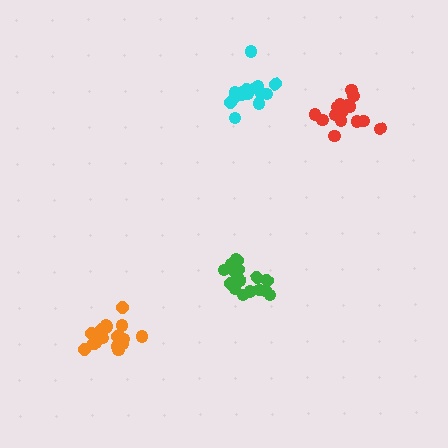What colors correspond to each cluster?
The clusters are colored: red, cyan, orange, green.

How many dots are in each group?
Group 1: 16 dots, Group 2: 15 dots, Group 3: 20 dots, Group 4: 19 dots (70 total).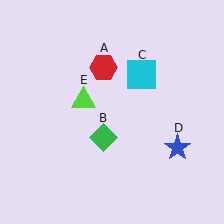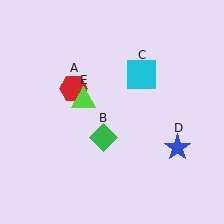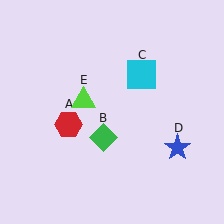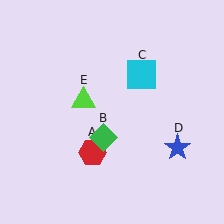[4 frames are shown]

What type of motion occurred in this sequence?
The red hexagon (object A) rotated counterclockwise around the center of the scene.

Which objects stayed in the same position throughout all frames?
Green diamond (object B) and cyan square (object C) and blue star (object D) and lime triangle (object E) remained stationary.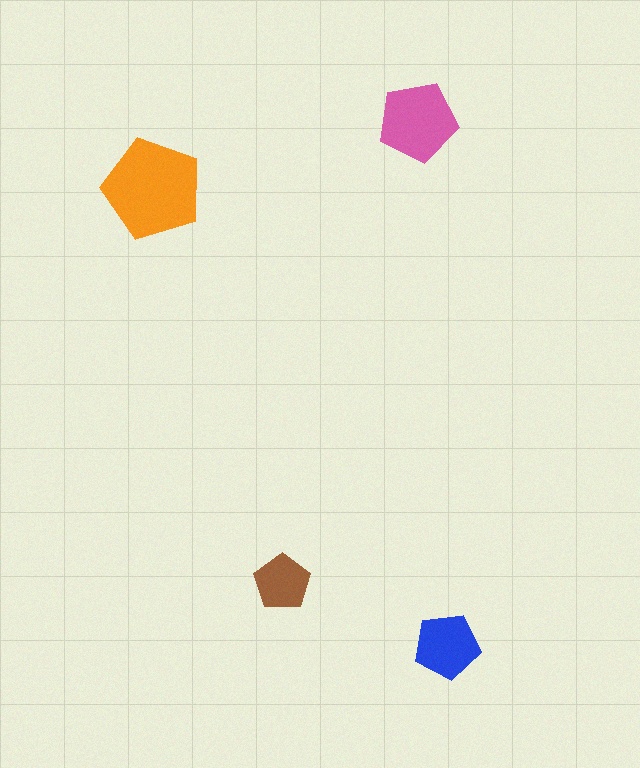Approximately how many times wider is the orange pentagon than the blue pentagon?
About 1.5 times wider.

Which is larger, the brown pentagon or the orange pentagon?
The orange one.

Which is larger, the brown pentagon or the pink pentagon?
The pink one.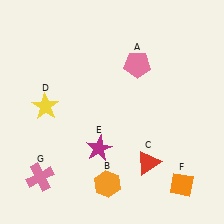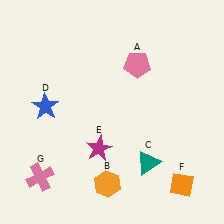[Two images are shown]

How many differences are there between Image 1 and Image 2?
There are 2 differences between the two images.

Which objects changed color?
C changed from red to teal. D changed from yellow to blue.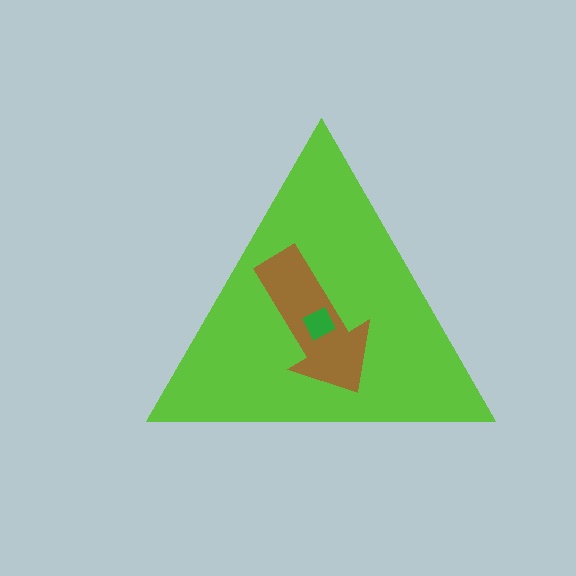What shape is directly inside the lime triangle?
The brown arrow.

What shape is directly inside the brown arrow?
The green diamond.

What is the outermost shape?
The lime triangle.